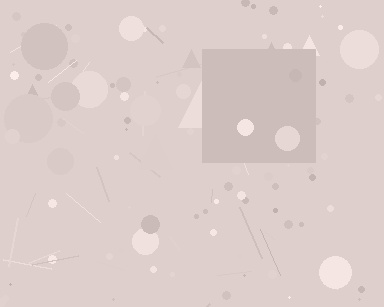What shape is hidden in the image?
A square is hidden in the image.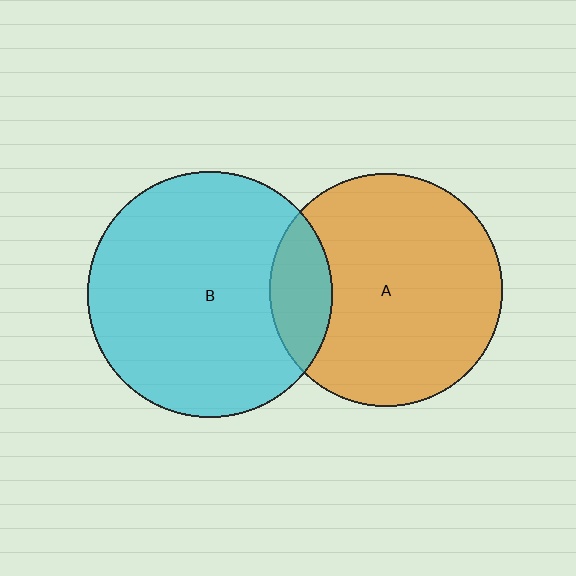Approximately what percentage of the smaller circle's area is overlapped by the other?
Approximately 15%.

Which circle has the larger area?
Circle B (cyan).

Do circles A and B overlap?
Yes.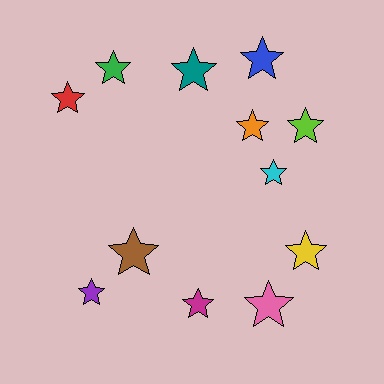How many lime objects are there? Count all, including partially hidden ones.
There is 1 lime object.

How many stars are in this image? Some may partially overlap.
There are 12 stars.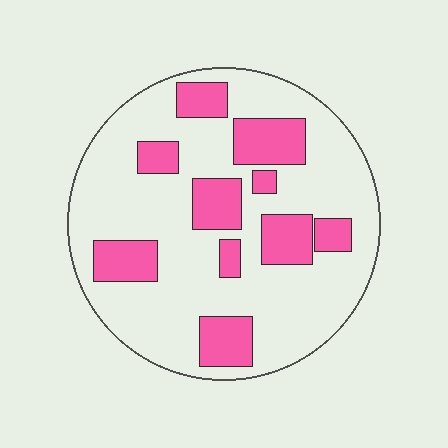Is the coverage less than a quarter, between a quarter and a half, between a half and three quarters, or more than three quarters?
Between a quarter and a half.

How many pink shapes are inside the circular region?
10.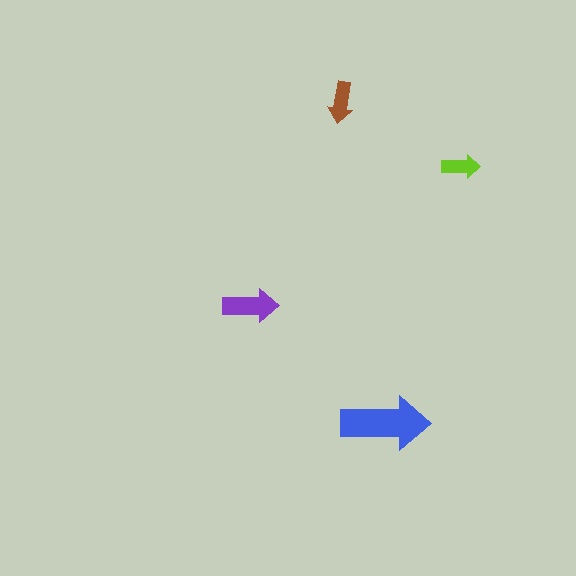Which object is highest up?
The brown arrow is topmost.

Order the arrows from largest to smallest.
the blue one, the purple one, the brown one, the lime one.